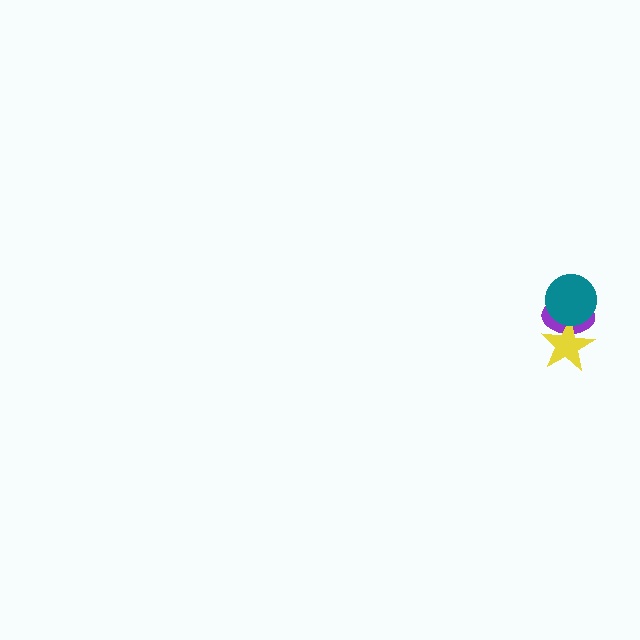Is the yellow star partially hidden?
Yes, it is partially covered by another shape.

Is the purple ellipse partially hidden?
Yes, it is partially covered by another shape.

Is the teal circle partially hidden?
No, no other shape covers it.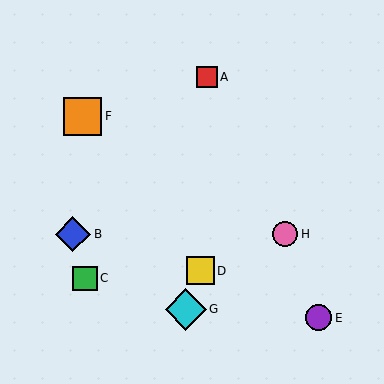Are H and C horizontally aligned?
No, H is at y≈234 and C is at y≈278.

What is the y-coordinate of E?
Object E is at y≈318.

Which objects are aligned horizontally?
Objects B, H are aligned horizontally.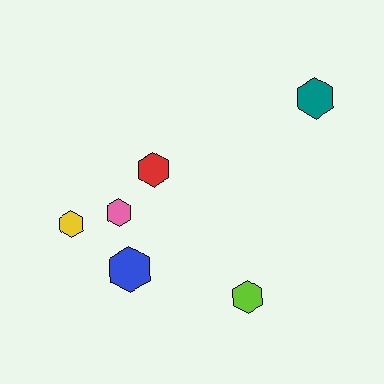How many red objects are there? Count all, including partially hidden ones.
There is 1 red object.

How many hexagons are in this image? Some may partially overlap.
There are 6 hexagons.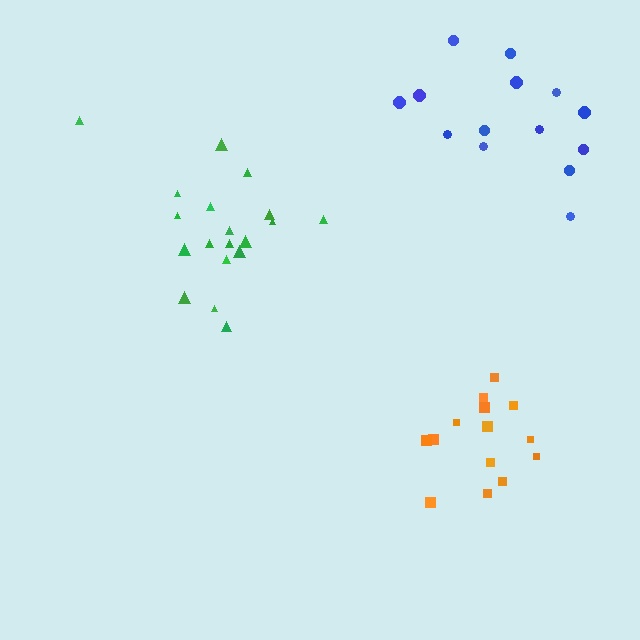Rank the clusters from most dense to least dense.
orange, green, blue.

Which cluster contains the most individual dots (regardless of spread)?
Green (19).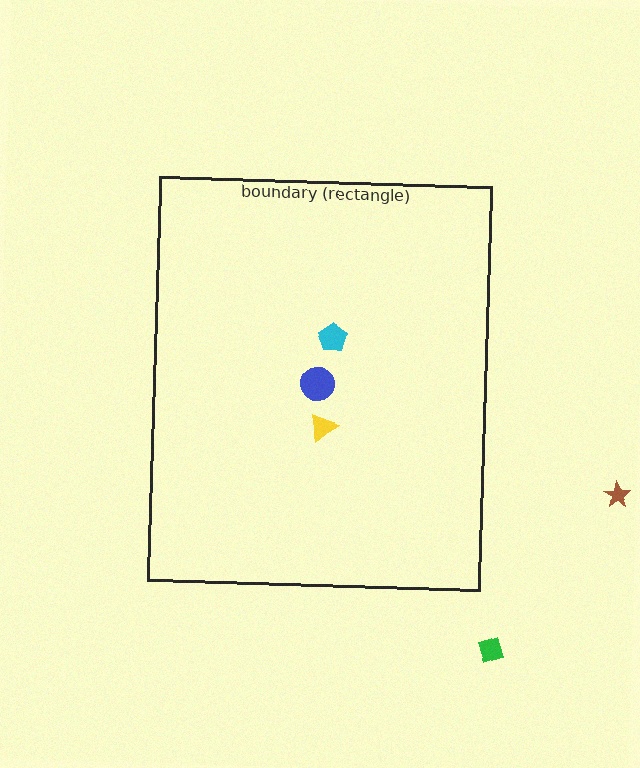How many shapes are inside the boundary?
3 inside, 2 outside.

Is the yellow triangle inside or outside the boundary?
Inside.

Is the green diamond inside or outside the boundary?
Outside.